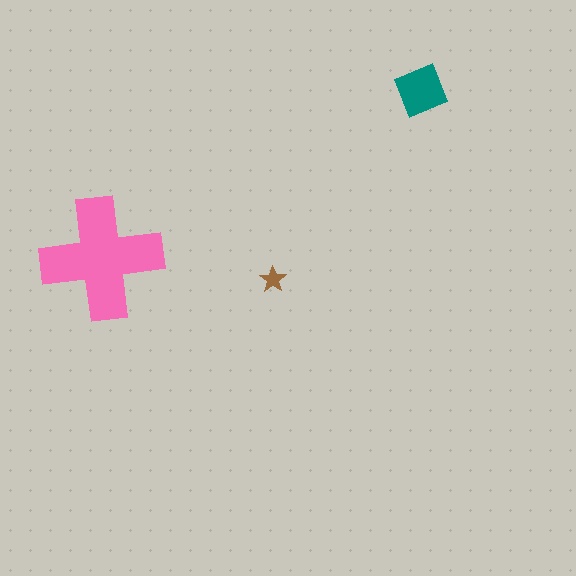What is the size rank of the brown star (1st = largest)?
3rd.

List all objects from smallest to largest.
The brown star, the teal diamond, the pink cross.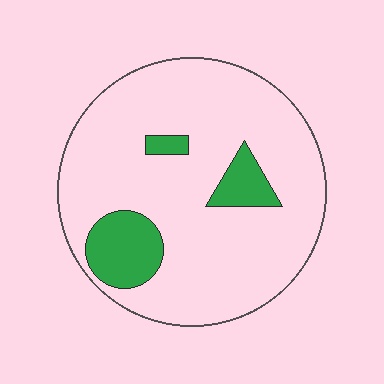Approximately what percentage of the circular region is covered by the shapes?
Approximately 15%.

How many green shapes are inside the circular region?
3.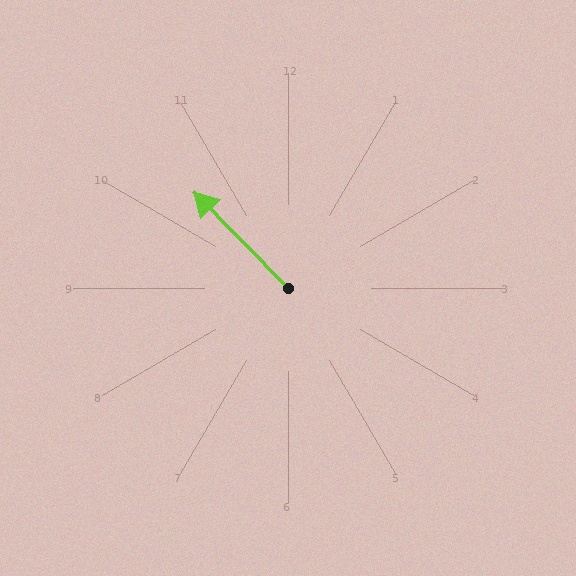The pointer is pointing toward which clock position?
Roughly 11 o'clock.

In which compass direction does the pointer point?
Northwest.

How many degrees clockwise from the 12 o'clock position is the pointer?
Approximately 316 degrees.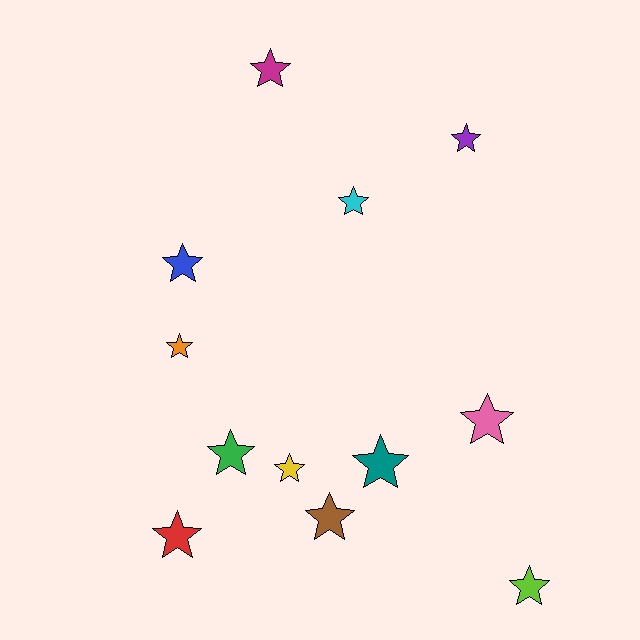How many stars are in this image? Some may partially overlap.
There are 12 stars.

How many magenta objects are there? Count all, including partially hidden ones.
There is 1 magenta object.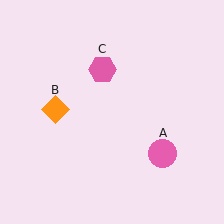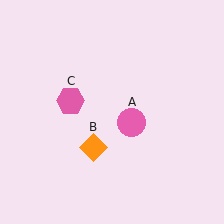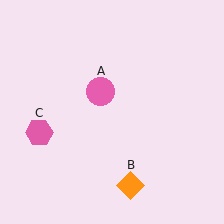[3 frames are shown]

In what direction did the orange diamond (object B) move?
The orange diamond (object B) moved down and to the right.